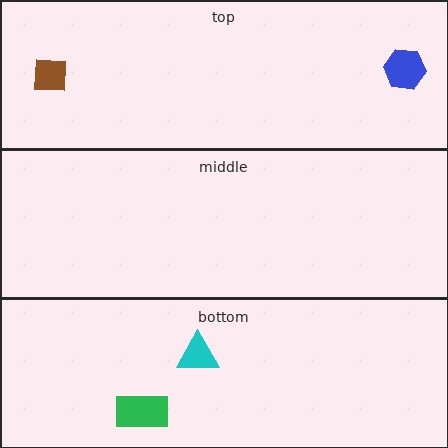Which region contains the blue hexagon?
The top region.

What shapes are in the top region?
The blue hexagon, the brown square.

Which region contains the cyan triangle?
The bottom region.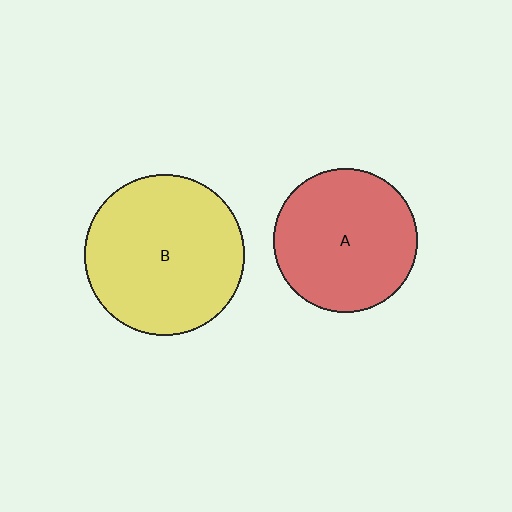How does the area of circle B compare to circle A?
Approximately 1.2 times.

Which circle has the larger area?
Circle B (yellow).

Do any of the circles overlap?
No, none of the circles overlap.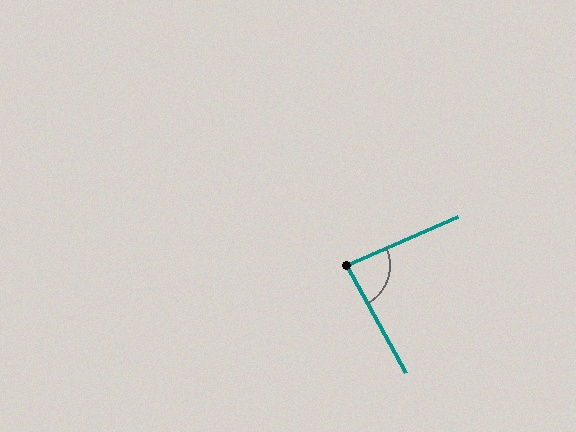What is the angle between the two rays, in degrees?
Approximately 84 degrees.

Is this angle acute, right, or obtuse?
It is acute.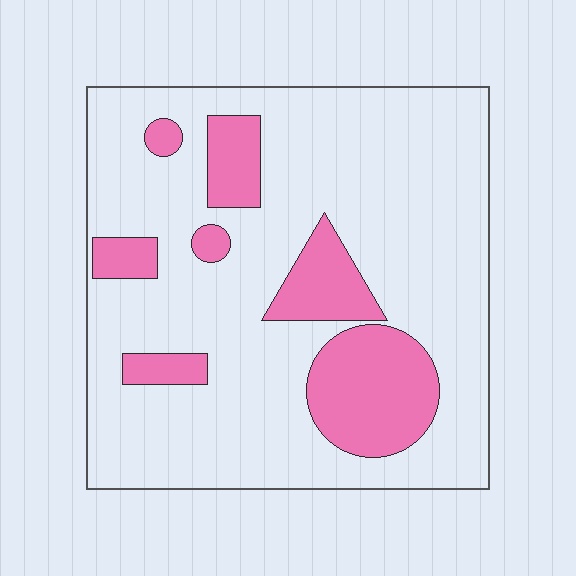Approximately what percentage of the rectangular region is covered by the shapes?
Approximately 20%.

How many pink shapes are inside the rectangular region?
7.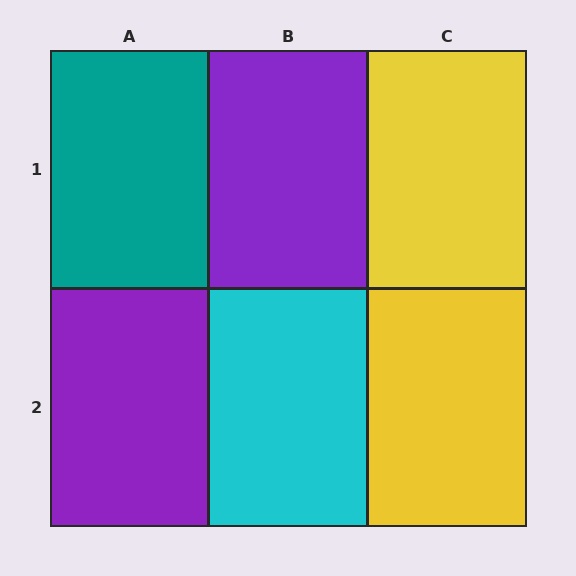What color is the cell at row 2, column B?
Cyan.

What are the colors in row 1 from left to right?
Teal, purple, yellow.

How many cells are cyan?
1 cell is cyan.